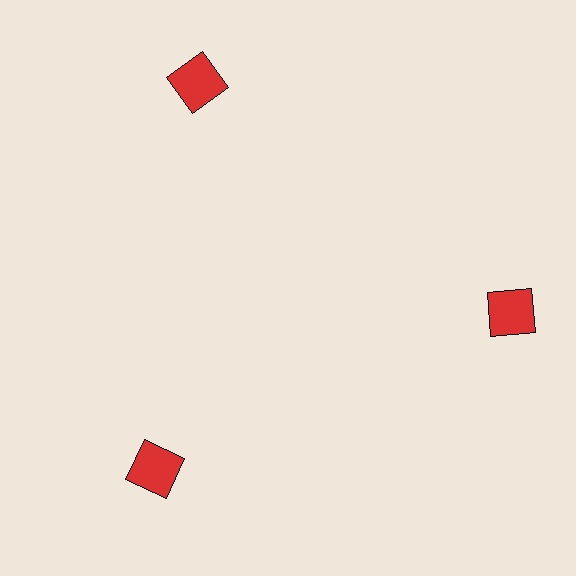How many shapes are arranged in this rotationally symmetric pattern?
There are 3 shapes, arranged in 3 groups of 1.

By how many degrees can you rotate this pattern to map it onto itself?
The pattern maps onto itself every 120 degrees of rotation.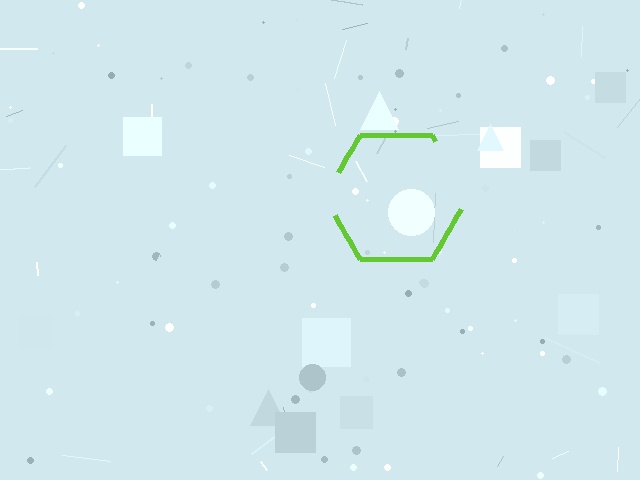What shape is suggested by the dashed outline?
The dashed outline suggests a hexagon.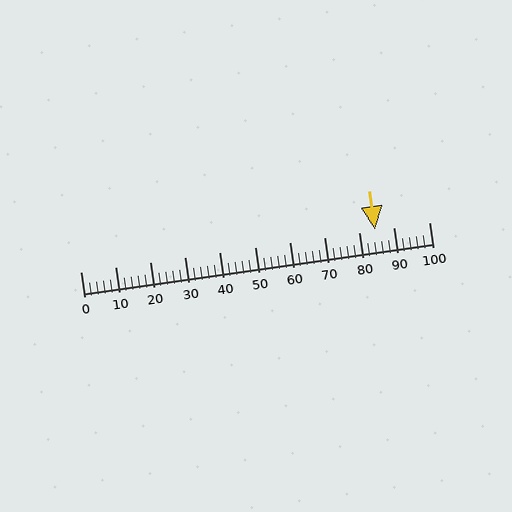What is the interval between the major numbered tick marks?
The major tick marks are spaced 10 units apart.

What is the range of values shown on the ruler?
The ruler shows values from 0 to 100.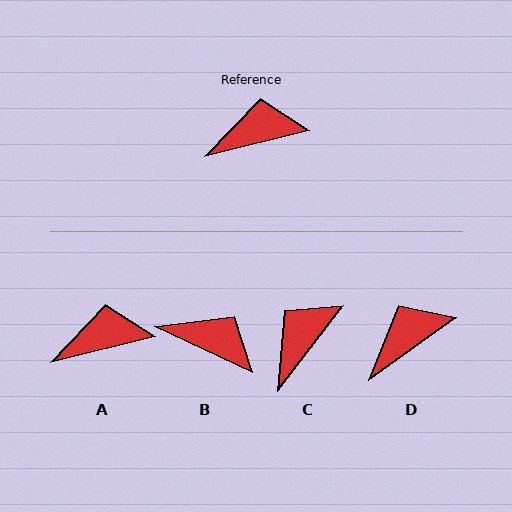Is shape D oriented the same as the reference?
No, it is off by about 22 degrees.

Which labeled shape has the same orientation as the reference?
A.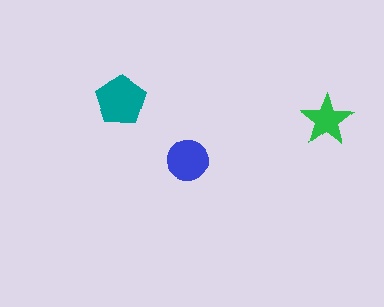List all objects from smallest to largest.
The green star, the blue circle, the teal pentagon.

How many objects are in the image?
There are 3 objects in the image.